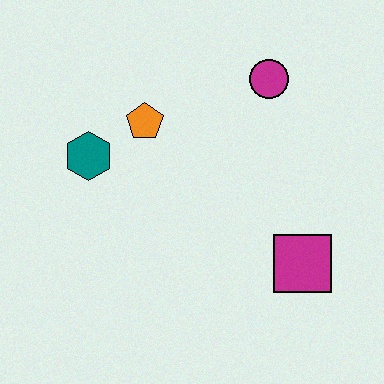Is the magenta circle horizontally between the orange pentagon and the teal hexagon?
No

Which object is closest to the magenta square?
The magenta circle is closest to the magenta square.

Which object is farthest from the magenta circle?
The teal hexagon is farthest from the magenta circle.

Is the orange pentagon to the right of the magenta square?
No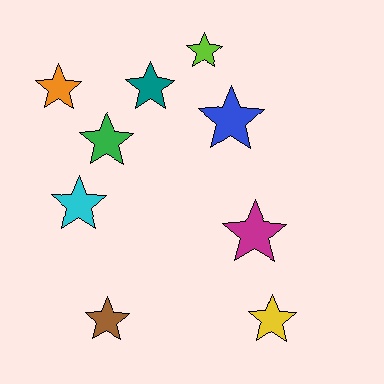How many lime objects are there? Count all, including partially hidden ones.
There is 1 lime object.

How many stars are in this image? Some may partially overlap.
There are 9 stars.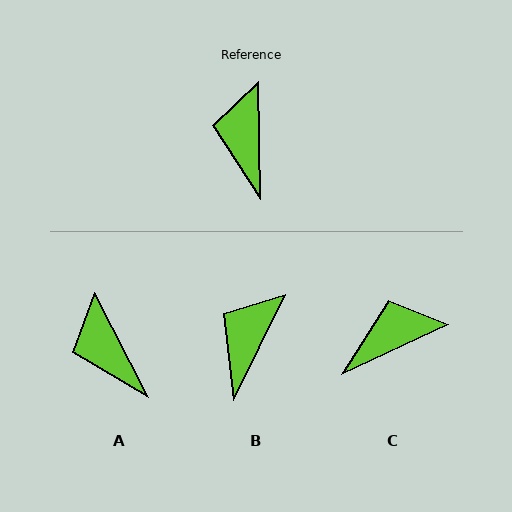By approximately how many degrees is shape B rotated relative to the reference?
Approximately 27 degrees clockwise.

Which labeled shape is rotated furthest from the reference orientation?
C, about 65 degrees away.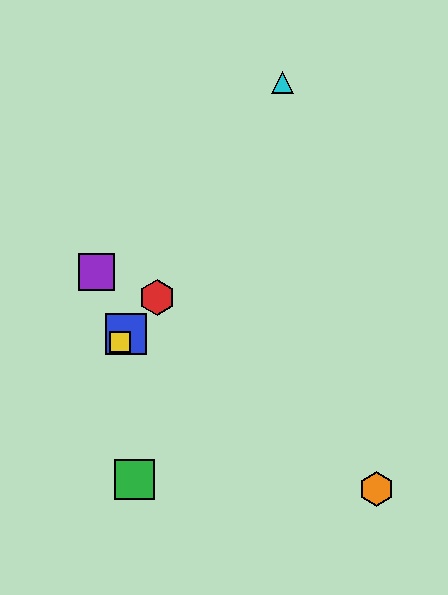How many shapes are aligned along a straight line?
3 shapes (the red hexagon, the blue square, the yellow square) are aligned along a straight line.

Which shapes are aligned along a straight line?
The red hexagon, the blue square, the yellow square are aligned along a straight line.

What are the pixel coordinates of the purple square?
The purple square is at (96, 272).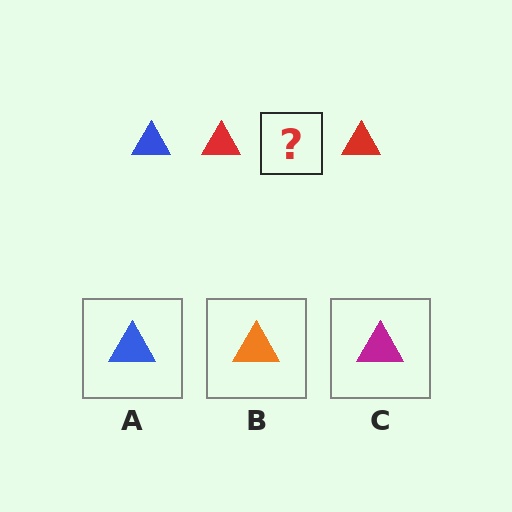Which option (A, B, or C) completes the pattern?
A.